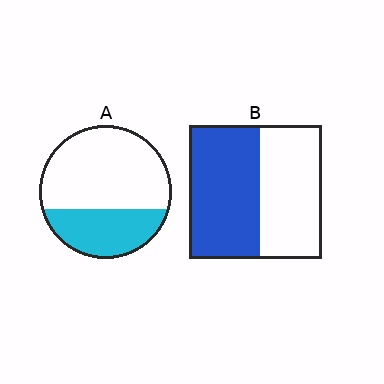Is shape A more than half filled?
No.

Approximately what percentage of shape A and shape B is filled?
A is approximately 35% and B is approximately 55%.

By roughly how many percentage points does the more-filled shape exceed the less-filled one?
By roughly 20 percentage points (B over A).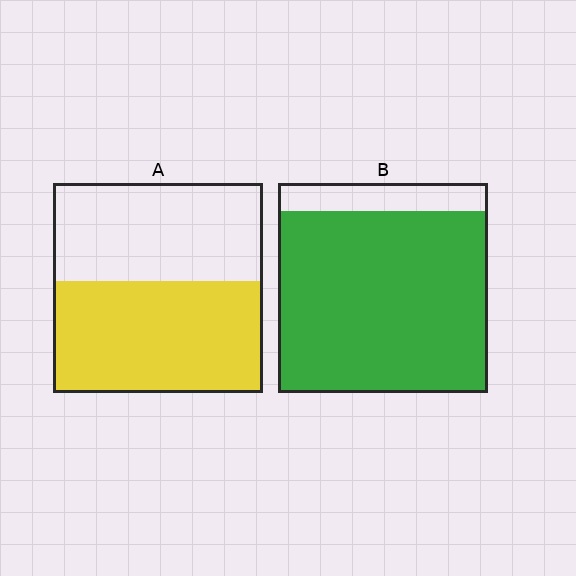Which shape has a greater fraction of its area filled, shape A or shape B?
Shape B.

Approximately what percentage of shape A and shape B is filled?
A is approximately 55% and B is approximately 85%.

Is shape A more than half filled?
Roughly half.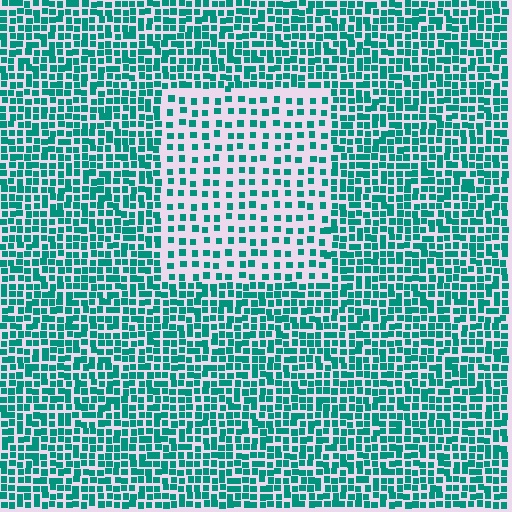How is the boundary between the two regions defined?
The boundary is defined by a change in element density (approximately 2.1x ratio). All elements are the same color, size, and shape.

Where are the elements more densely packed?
The elements are more densely packed outside the rectangle boundary.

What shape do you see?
I see a rectangle.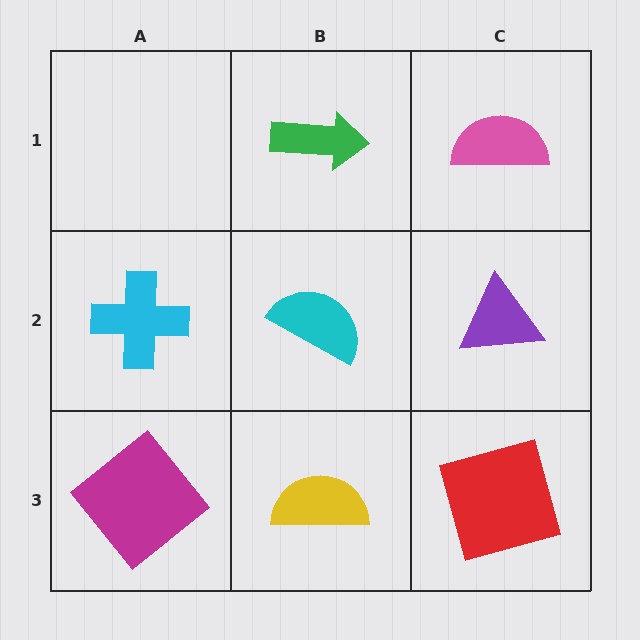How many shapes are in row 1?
2 shapes.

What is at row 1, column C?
A pink semicircle.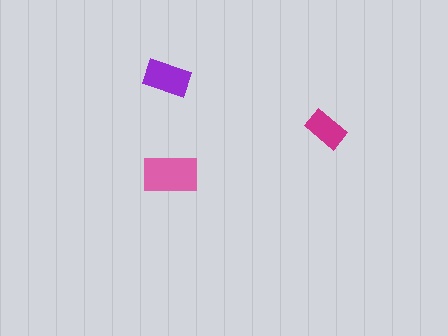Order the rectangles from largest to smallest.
the pink one, the purple one, the magenta one.